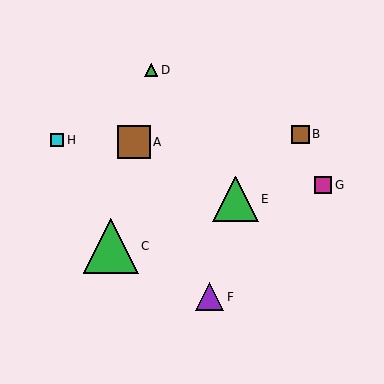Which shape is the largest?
The green triangle (labeled C) is the largest.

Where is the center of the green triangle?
The center of the green triangle is at (235, 199).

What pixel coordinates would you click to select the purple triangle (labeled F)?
Click at (210, 297) to select the purple triangle F.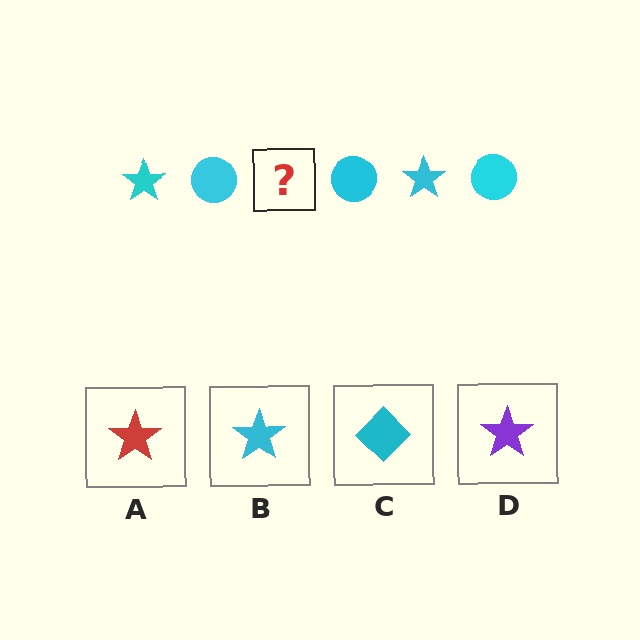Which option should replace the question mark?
Option B.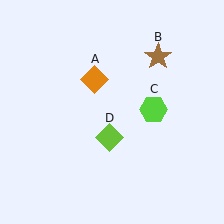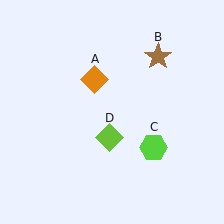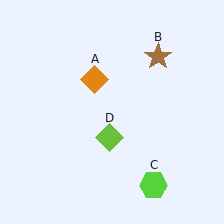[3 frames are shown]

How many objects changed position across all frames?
1 object changed position: lime hexagon (object C).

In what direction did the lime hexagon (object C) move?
The lime hexagon (object C) moved down.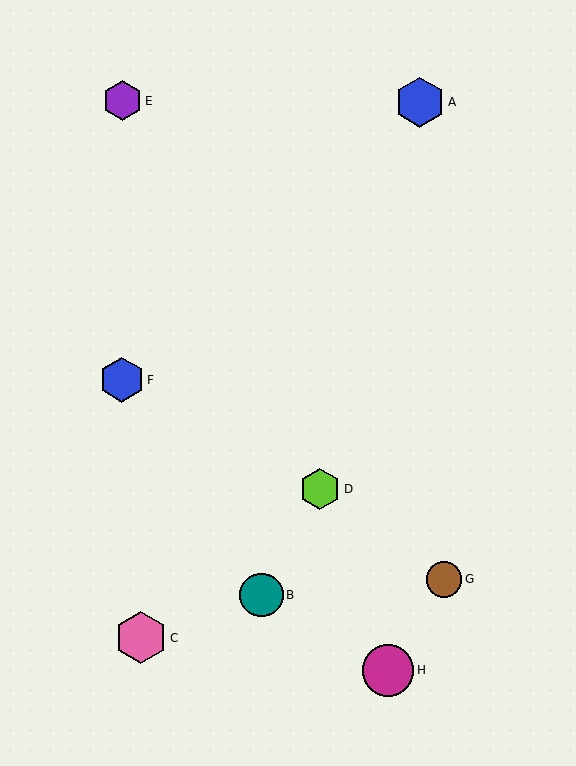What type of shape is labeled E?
Shape E is a purple hexagon.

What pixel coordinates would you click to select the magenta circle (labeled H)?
Click at (388, 671) to select the magenta circle H.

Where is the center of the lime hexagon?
The center of the lime hexagon is at (320, 489).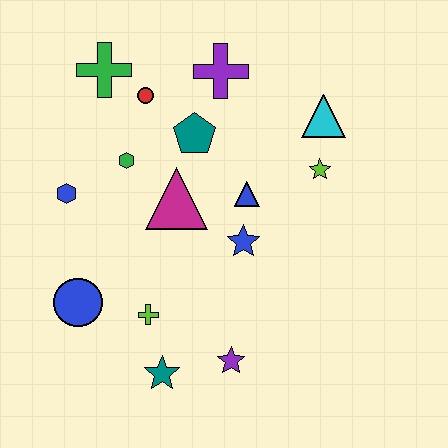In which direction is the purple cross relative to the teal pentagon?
The purple cross is above the teal pentagon.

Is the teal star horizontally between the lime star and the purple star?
No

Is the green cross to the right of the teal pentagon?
No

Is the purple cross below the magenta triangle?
No